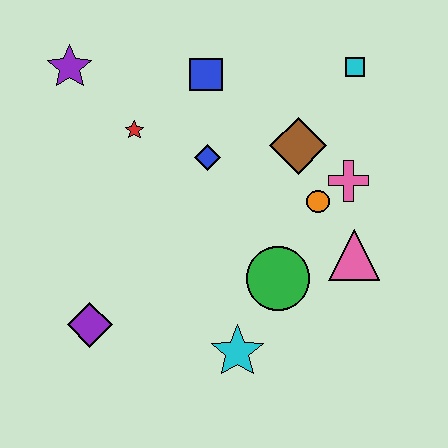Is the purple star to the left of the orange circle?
Yes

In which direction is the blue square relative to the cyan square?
The blue square is to the left of the cyan square.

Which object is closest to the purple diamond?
The cyan star is closest to the purple diamond.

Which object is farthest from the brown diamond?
The purple diamond is farthest from the brown diamond.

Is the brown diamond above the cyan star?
Yes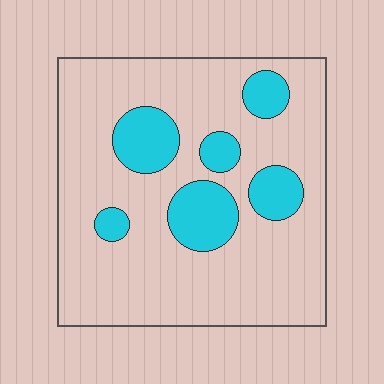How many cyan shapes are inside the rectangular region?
6.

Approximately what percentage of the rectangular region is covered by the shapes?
Approximately 20%.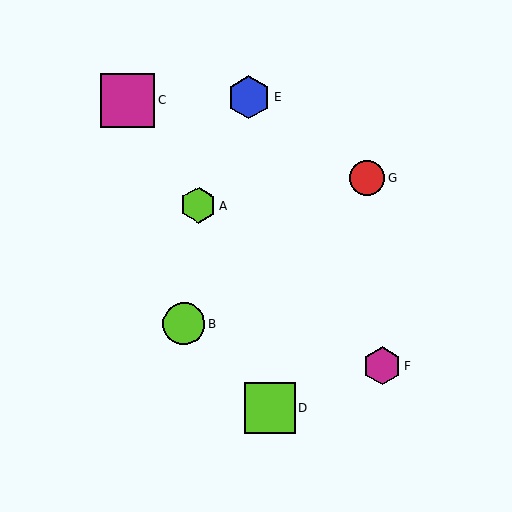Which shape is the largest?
The magenta square (labeled C) is the largest.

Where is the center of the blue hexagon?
The center of the blue hexagon is at (249, 97).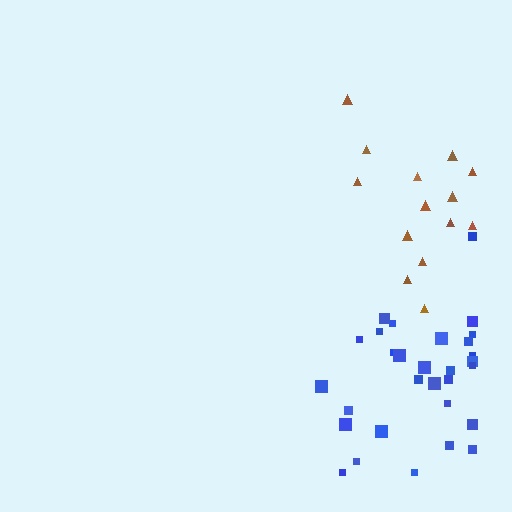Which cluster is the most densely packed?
Blue.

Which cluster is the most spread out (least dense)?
Brown.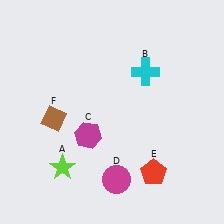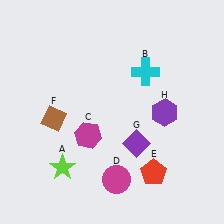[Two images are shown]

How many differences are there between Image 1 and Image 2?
There are 2 differences between the two images.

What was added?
A purple diamond (G), a purple hexagon (H) were added in Image 2.